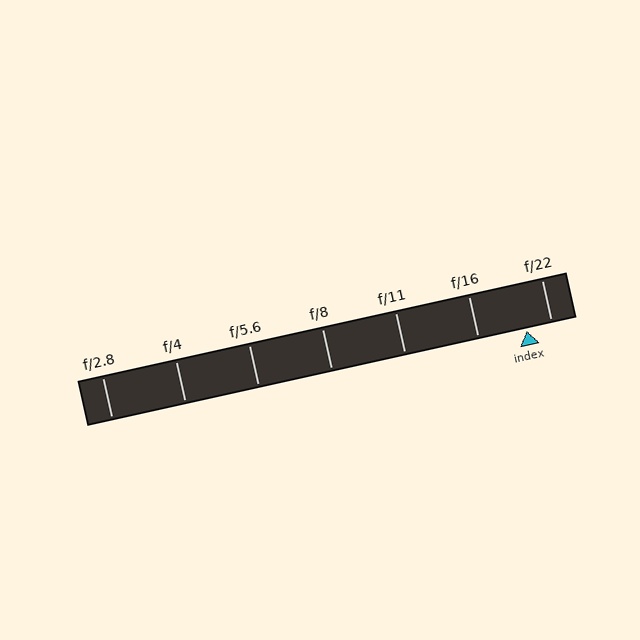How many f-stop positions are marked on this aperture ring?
There are 7 f-stop positions marked.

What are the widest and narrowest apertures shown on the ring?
The widest aperture shown is f/2.8 and the narrowest is f/22.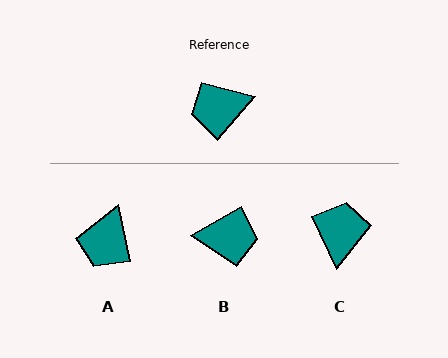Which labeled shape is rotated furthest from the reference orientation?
B, about 160 degrees away.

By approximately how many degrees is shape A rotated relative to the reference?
Approximately 52 degrees counter-clockwise.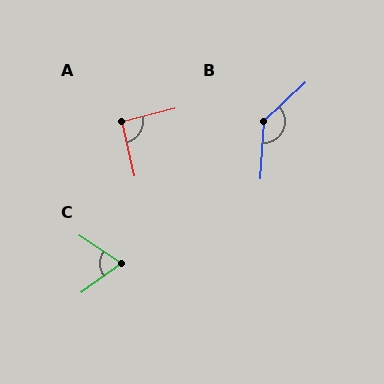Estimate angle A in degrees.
Approximately 91 degrees.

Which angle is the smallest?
C, at approximately 69 degrees.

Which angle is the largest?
B, at approximately 136 degrees.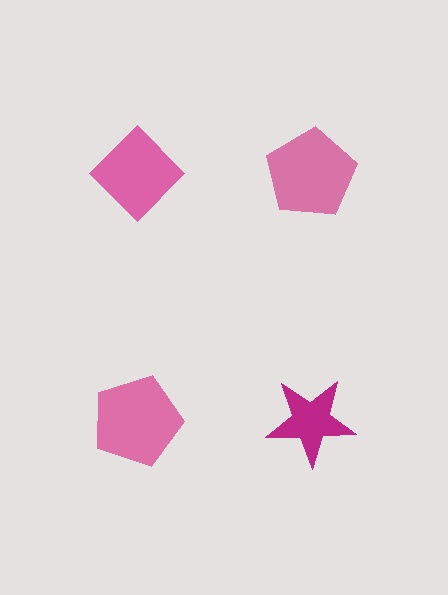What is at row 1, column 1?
A pink diamond.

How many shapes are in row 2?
2 shapes.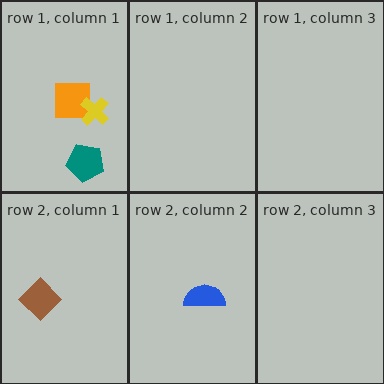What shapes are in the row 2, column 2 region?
The blue semicircle.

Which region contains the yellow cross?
The row 1, column 1 region.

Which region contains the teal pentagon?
The row 1, column 1 region.